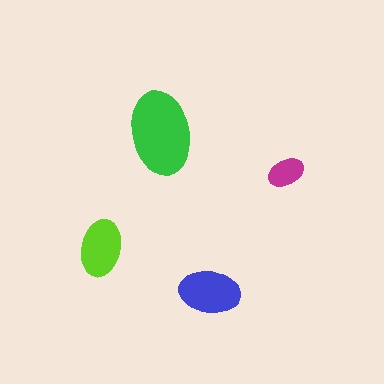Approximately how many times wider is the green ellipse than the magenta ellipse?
About 2.5 times wider.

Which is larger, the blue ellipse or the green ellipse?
The green one.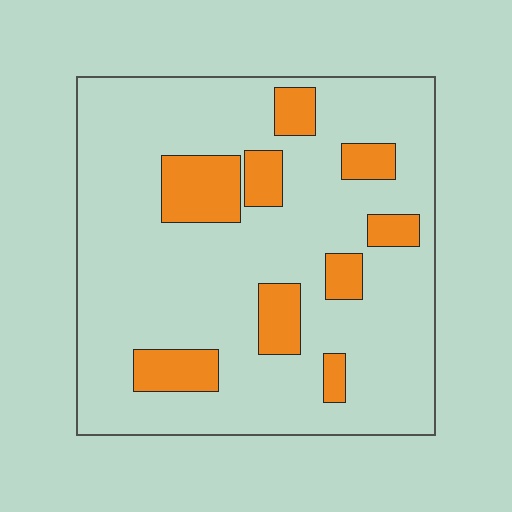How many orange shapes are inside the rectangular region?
9.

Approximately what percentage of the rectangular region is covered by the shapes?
Approximately 20%.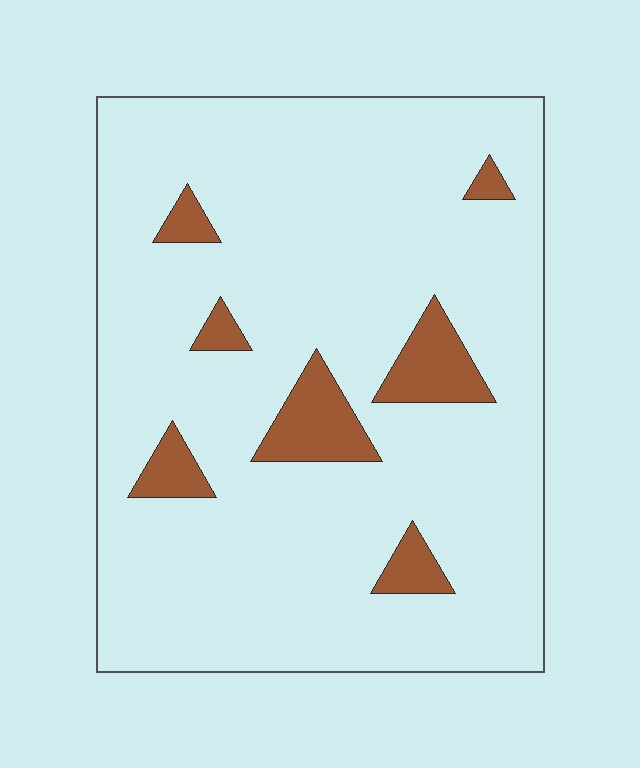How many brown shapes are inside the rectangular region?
7.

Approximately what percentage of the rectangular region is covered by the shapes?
Approximately 10%.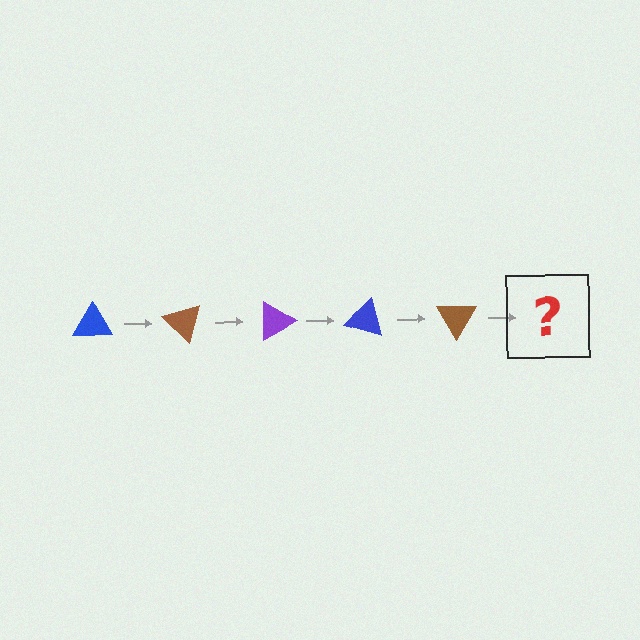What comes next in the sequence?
The next element should be a purple triangle, rotated 225 degrees from the start.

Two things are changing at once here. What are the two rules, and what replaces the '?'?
The two rules are that it rotates 45 degrees each step and the color cycles through blue, brown, and purple. The '?' should be a purple triangle, rotated 225 degrees from the start.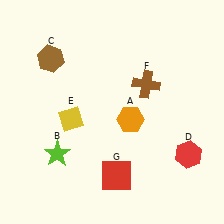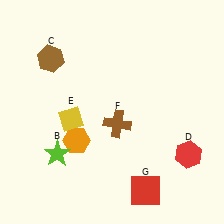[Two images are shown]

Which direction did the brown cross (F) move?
The brown cross (F) moved down.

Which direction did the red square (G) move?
The red square (G) moved right.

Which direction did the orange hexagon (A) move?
The orange hexagon (A) moved left.